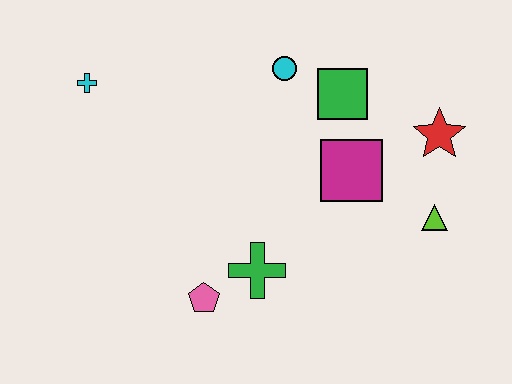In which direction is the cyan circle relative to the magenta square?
The cyan circle is above the magenta square.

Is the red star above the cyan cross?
No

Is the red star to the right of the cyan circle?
Yes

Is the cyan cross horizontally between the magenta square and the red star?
No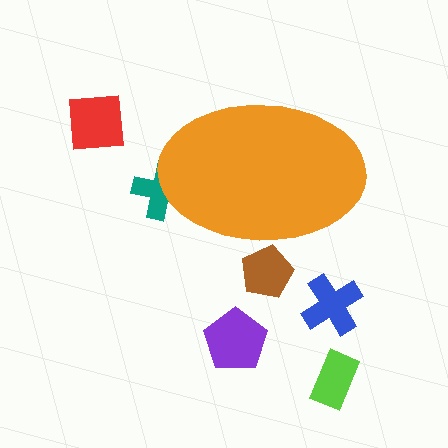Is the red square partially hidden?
No, the red square is fully visible.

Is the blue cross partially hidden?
No, the blue cross is fully visible.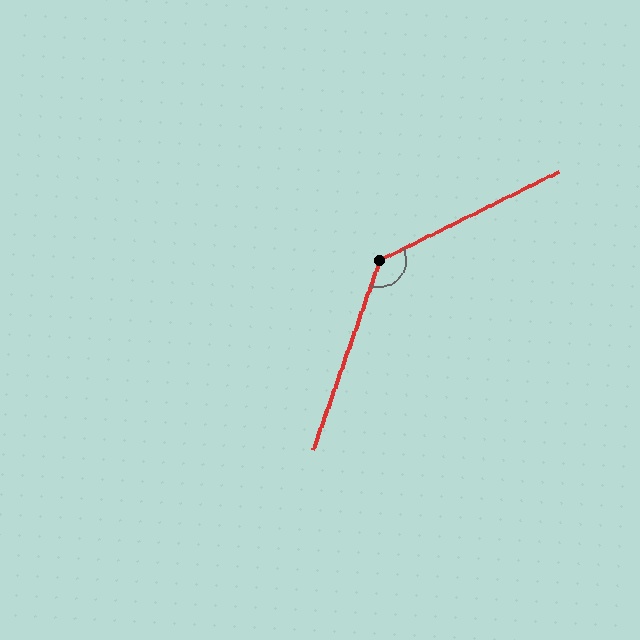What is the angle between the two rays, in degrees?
Approximately 136 degrees.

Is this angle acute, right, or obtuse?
It is obtuse.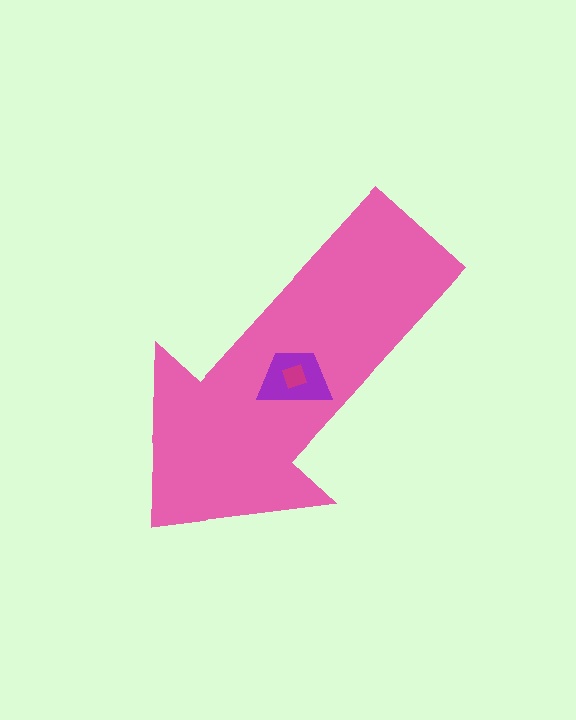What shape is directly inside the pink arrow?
The purple trapezoid.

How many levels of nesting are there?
3.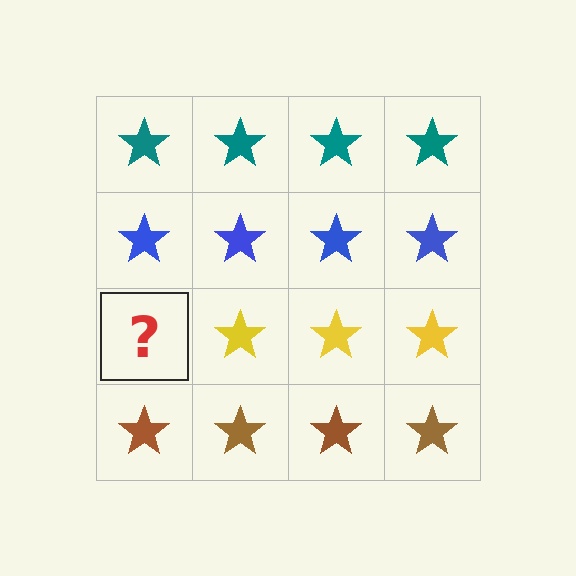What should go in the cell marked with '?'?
The missing cell should contain a yellow star.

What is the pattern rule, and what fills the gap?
The rule is that each row has a consistent color. The gap should be filled with a yellow star.